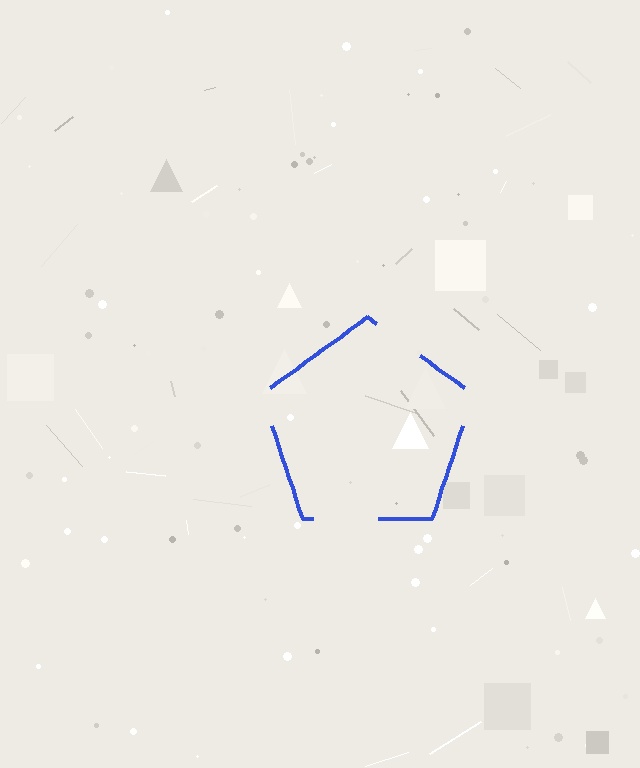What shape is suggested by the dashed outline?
The dashed outline suggests a pentagon.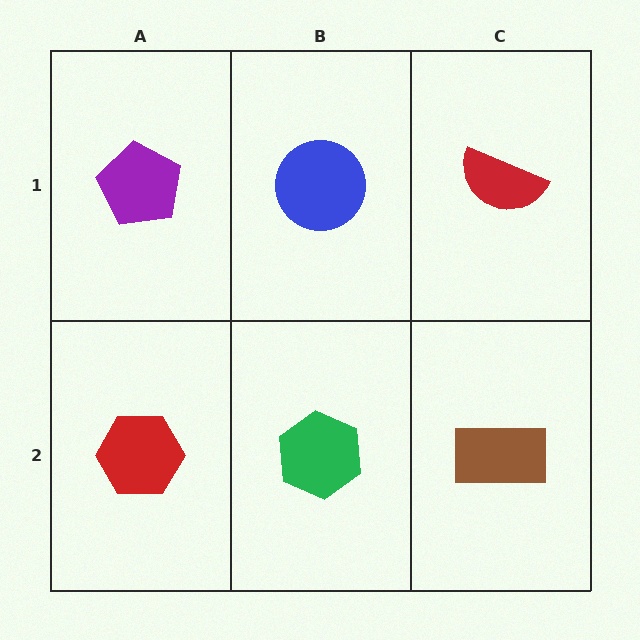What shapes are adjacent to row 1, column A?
A red hexagon (row 2, column A), a blue circle (row 1, column B).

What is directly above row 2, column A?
A purple pentagon.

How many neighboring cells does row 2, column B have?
3.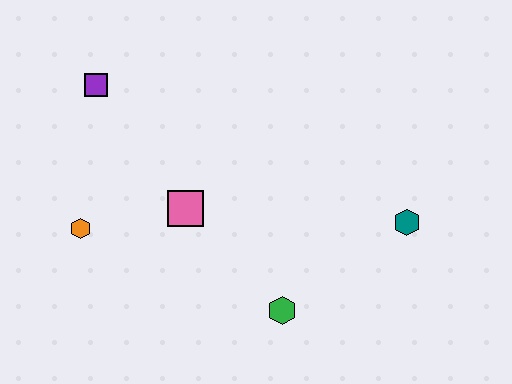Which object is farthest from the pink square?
The teal hexagon is farthest from the pink square.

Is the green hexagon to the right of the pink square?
Yes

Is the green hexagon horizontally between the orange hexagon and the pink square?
No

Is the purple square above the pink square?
Yes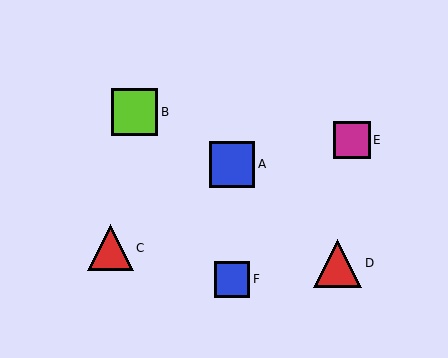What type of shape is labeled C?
Shape C is a red triangle.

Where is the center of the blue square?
The center of the blue square is at (232, 164).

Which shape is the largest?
The red triangle (labeled D) is the largest.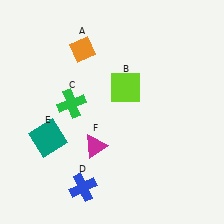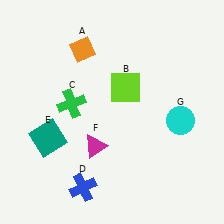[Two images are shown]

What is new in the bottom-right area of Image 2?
A cyan circle (G) was added in the bottom-right area of Image 2.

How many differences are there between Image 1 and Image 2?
There is 1 difference between the two images.